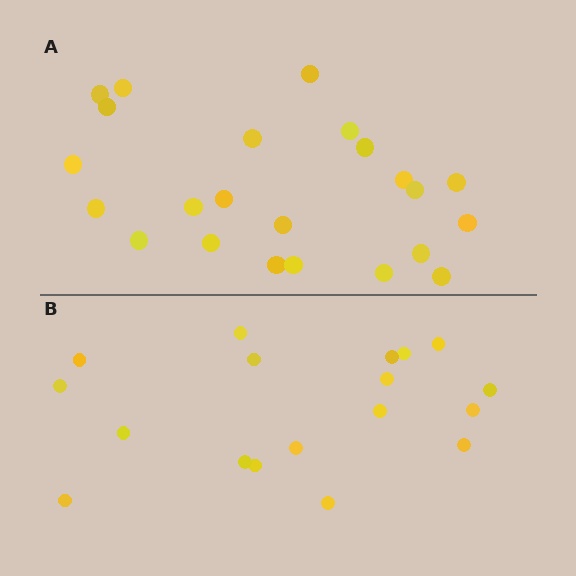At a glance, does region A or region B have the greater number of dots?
Region A (the top region) has more dots.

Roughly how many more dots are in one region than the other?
Region A has about 5 more dots than region B.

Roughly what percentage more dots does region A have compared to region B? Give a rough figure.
About 30% more.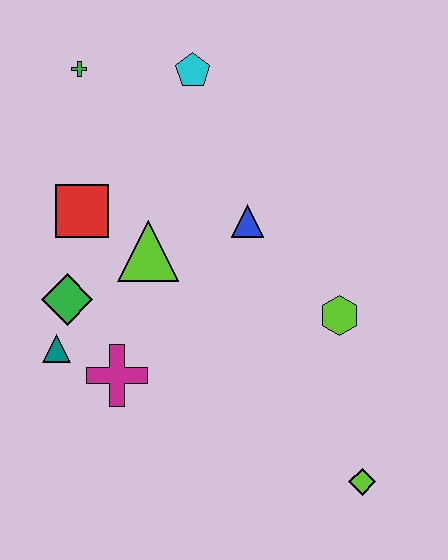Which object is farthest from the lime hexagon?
The green cross is farthest from the lime hexagon.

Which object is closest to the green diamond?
The teal triangle is closest to the green diamond.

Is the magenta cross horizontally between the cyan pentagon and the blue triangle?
No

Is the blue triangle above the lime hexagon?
Yes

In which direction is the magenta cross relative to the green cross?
The magenta cross is below the green cross.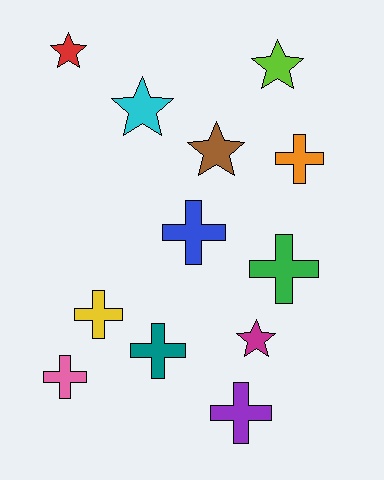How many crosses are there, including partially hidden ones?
There are 7 crosses.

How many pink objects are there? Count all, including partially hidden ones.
There is 1 pink object.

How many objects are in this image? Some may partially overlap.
There are 12 objects.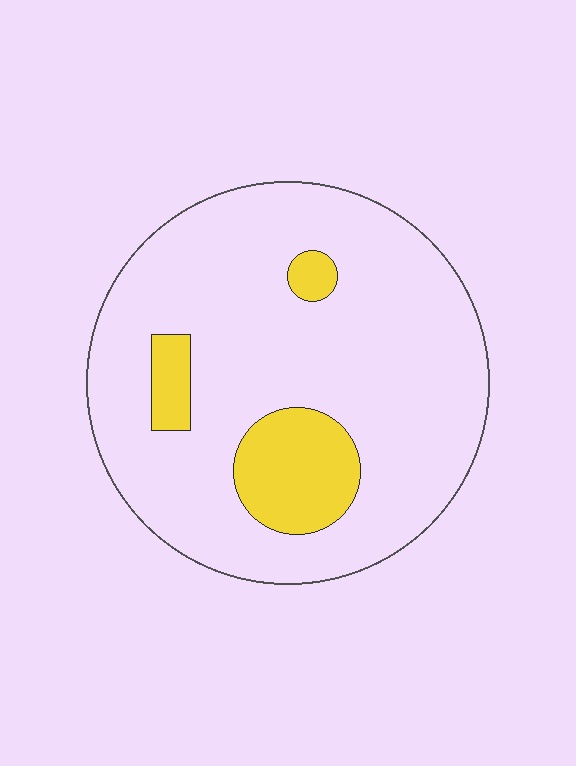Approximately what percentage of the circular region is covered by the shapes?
Approximately 15%.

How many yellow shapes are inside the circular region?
3.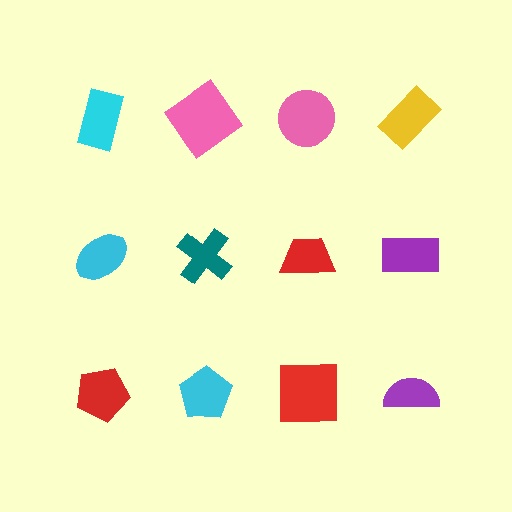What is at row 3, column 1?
A red pentagon.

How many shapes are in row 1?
4 shapes.